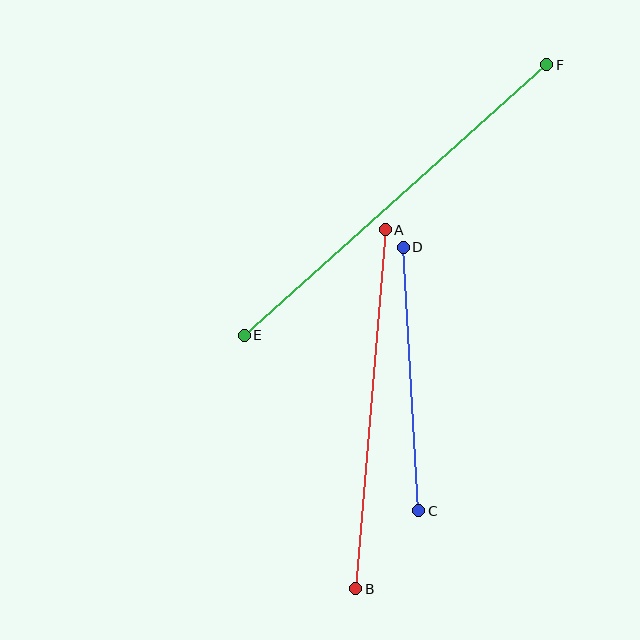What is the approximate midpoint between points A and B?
The midpoint is at approximately (370, 409) pixels.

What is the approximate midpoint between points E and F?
The midpoint is at approximately (396, 200) pixels.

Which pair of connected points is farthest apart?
Points E and F are farthest apart.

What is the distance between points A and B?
The distance is approximately 360 pixels.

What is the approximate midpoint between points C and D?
The midpoint is at approximately (411, 379) pixels.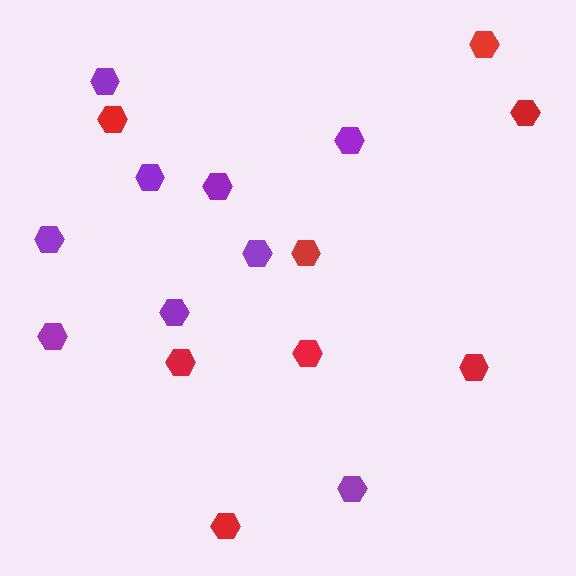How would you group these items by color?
There are 2 groups: one group of purple hexagons (9) and one group of red hexagons (8).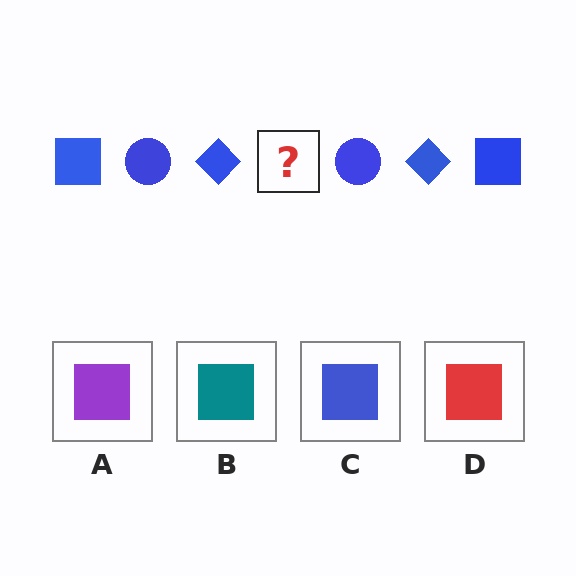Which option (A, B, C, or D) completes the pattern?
C.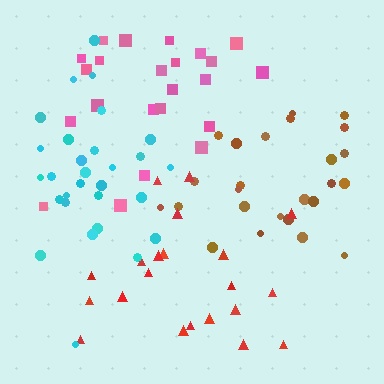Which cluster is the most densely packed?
Brown.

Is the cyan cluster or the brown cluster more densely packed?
Brown.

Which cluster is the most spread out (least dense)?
Red.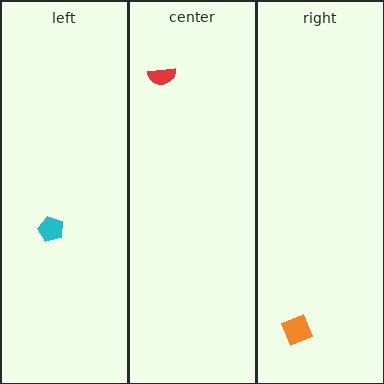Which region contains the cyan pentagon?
The left region.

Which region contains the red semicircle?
The center region.